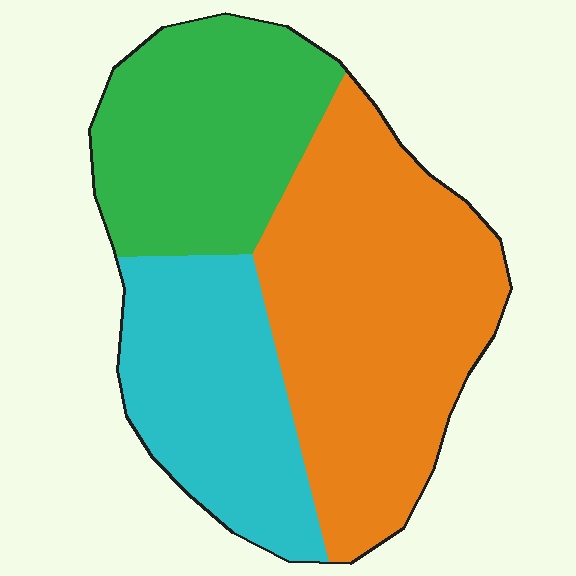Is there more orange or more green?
Orange.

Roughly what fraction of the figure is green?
Green covers roughly 30% of the figure.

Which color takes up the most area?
Orange, at roughly 45%.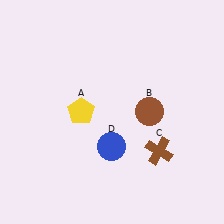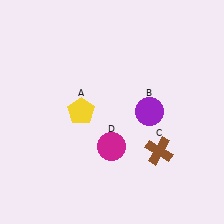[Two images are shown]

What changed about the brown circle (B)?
In Image 1, B is brown. In Image 2, it changed to purple.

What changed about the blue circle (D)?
In Image 1, D is blue. In Image 2, it changed to magenta.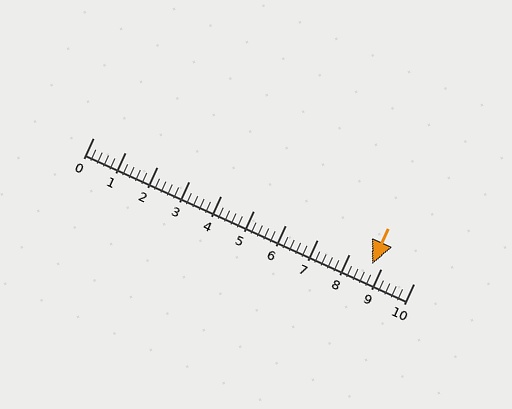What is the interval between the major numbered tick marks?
The major tick marks are spaced 1 units apart.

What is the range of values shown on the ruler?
The ruler shows values from 0 to 10.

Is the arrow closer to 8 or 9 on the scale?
The arrow is closer to 9.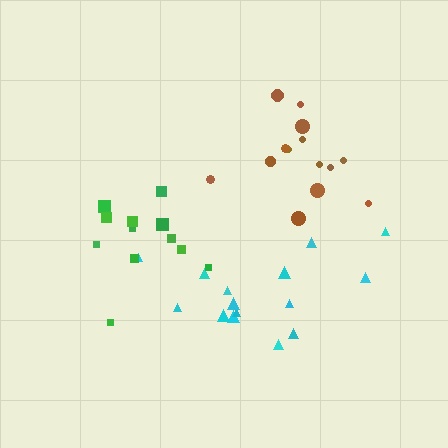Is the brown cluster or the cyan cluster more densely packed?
Brown.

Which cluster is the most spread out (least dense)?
Cyan.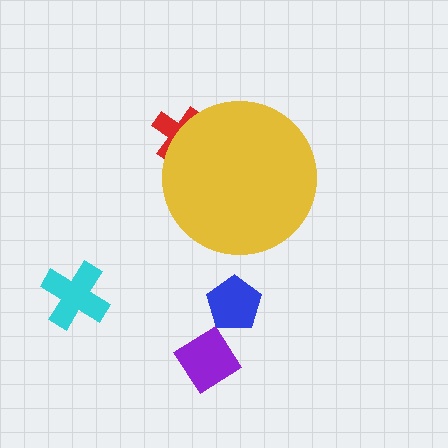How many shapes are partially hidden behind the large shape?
1 shape is partially hidden.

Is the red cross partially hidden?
Yes, the red cross is partially hidden behind the yellow circle.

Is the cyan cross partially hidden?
No, the cyan cross is fully visible.